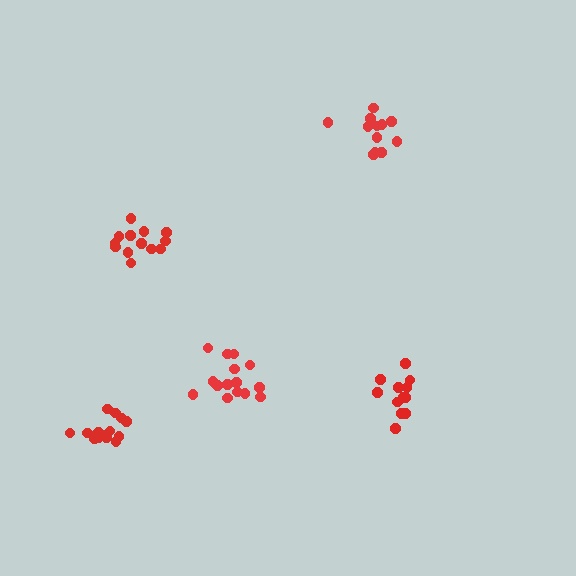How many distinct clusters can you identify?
There are 5 distinct clusters.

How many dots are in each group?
Group 1: 13 dots, Group 2: 12 dots, Group 3: 15 dots, Group 4: 12 dots, Group 5: 15 dots (67 total).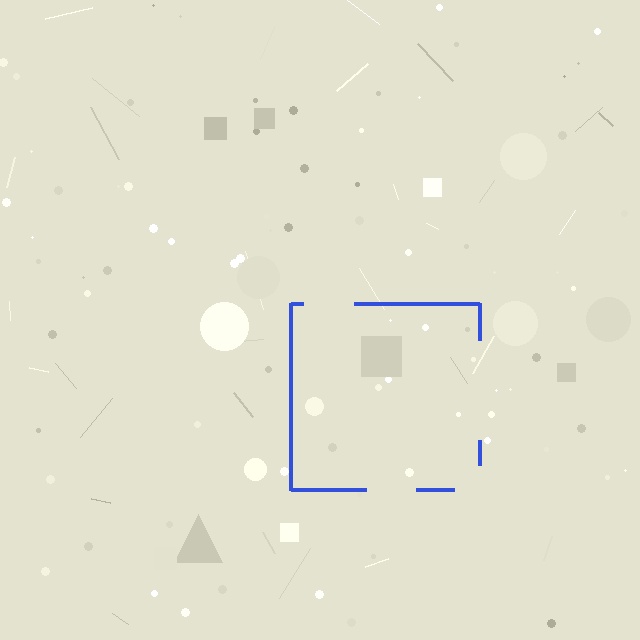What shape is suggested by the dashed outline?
The dashed outline suggests a square.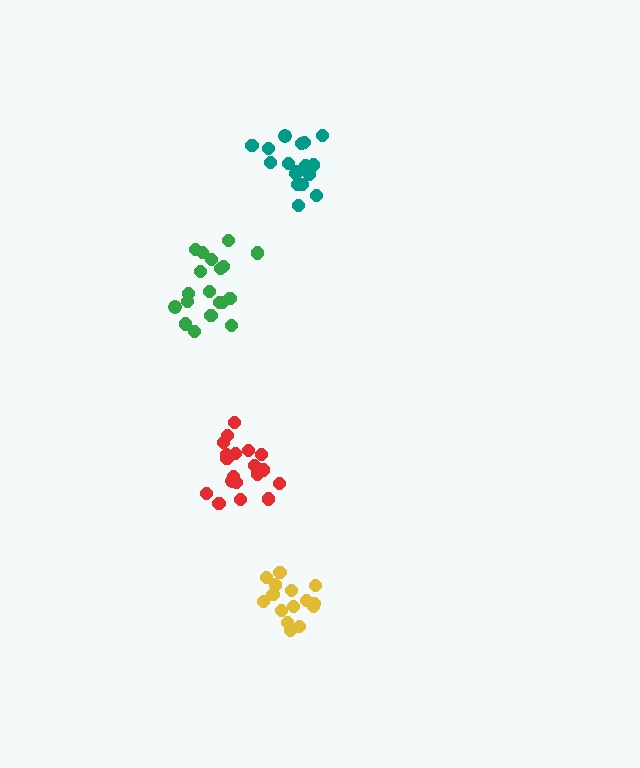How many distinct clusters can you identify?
There are 4 distinct clusters.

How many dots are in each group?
Group 1: 15 dots, Group 2: 20 dots, Group 3: 17 dots, Group 4: 19 dots (71 total).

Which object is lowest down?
The yellow cluster is bottommost.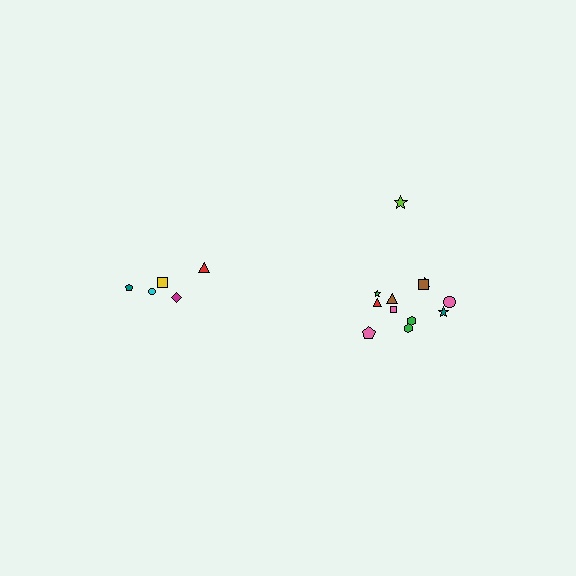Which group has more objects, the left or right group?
The right group.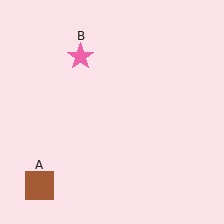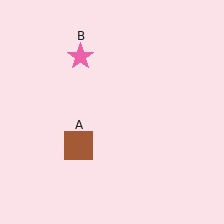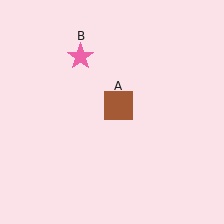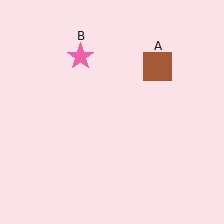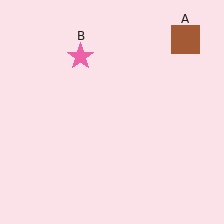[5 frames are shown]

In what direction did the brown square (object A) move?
The brown square (object A) moved up and to the right.